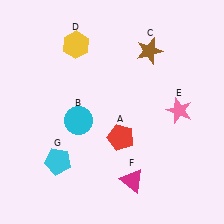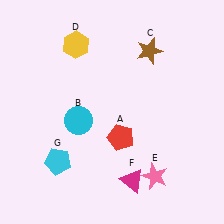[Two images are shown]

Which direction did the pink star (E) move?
The pink star (E) moved down.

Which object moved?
The pink star (E) moved down.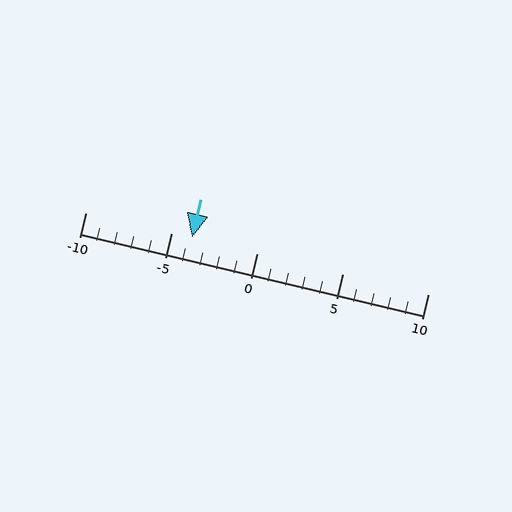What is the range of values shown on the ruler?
The ruler shows values from -10 to 10.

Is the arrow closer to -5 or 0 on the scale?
The arrow is closer to -5.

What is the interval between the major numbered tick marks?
The major tick marks are spaced 5 units apart.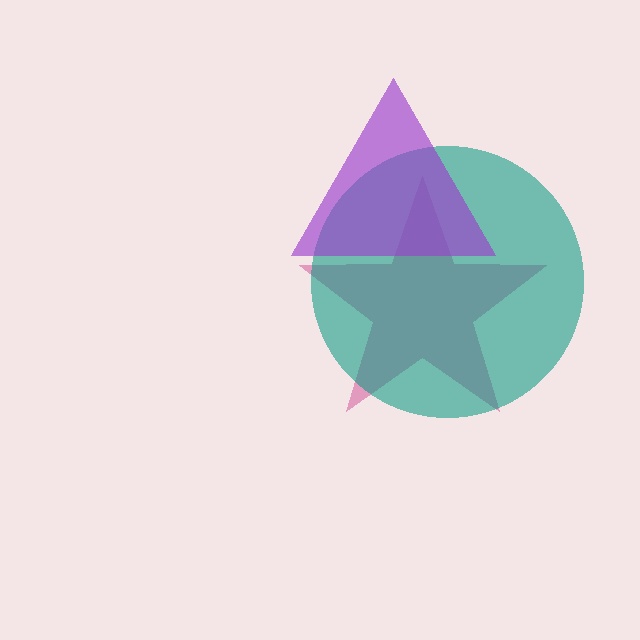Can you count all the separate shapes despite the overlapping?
Yes, there are 3 separate shapes.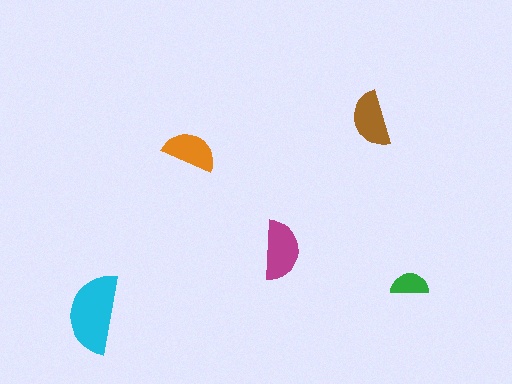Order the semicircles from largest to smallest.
the cyan one, the magenta one, the brown one, the orange one, the green one.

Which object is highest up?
The brown semicircle is topmost.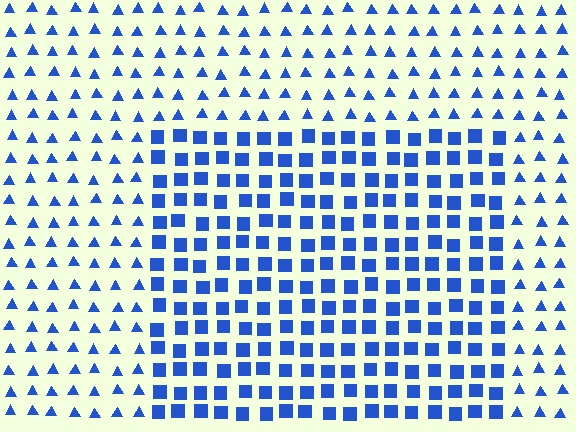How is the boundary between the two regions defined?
The boundary is defined by a change in element shape: squares inside vs. triangles outside. All elements share the same color and spacing.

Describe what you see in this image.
The image is filled with small blue elements arranged in a uniform grid. A rectangle-shaped region contains squares, while the surrounding area contains triangles. The boundary is defined purely by the change in element shape.